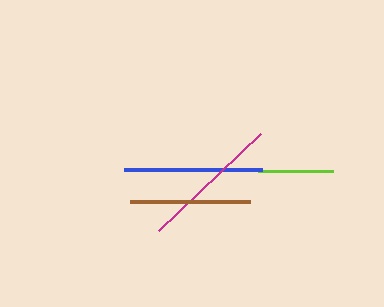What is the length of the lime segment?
The lime segment is approximately 75 pixels long.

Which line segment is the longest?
The magenta line is the longest at approximately 141 pixels.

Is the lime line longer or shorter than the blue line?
The blue line is longer than the lime line.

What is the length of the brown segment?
The brown segment is approximately 120 pixels long.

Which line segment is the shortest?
The lime line is the shortest at approximately 75 pixels.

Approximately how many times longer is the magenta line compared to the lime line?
The magenta line is approximately 1.9 times the length of the lime line.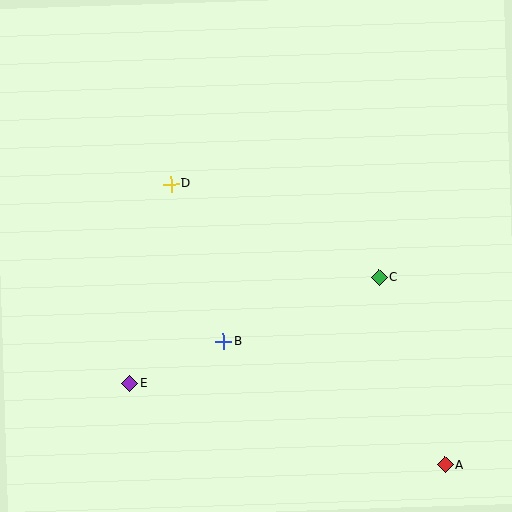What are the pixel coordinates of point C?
Point C is at (379, 277).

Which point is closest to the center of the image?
Point B at (224, 342) is closest to the center.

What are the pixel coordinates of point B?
Point B is at (224, 342).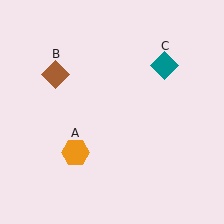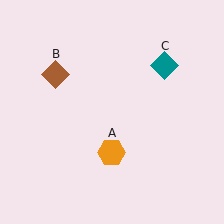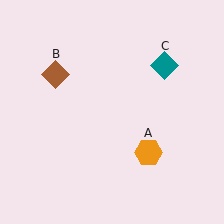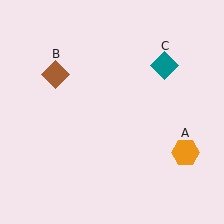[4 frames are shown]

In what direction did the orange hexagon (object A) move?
The orange hexagon (object A) moved right.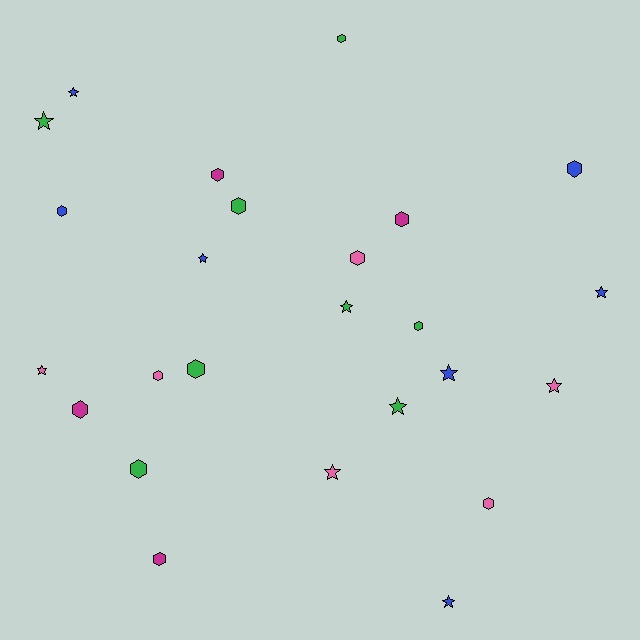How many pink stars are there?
There are 3 pink stars.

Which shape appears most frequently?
Hexagon, with 14 objects.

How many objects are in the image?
There are 25 objects.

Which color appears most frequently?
Green, with 8 objects.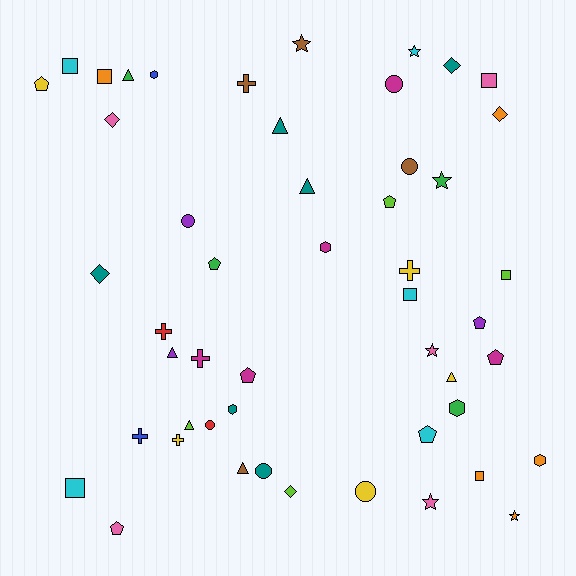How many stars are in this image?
There are 6 stars.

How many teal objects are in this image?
There are 6 teal objects.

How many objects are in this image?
There are 50 objects.